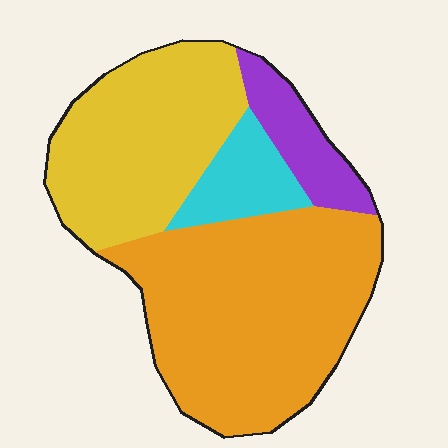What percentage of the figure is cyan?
Cyan takes up about one tenth (1/10) of the figure.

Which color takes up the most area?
Orange, at roughly 50%.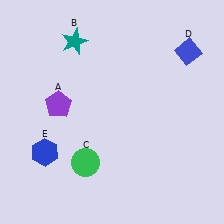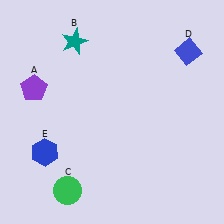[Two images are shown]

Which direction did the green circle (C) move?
The green circle (C) moved down.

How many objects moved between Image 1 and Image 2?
2 objects moved between the two images.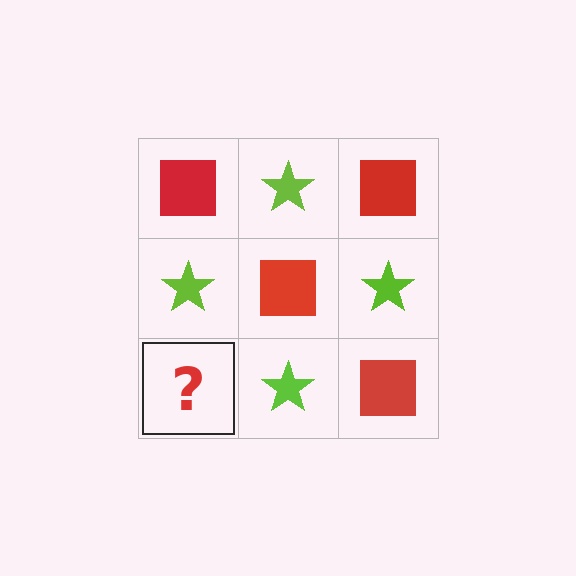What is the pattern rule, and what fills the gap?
The rule is that it alternates red square and lime star in a checkerboard pattern. The gap should be filled with a red square.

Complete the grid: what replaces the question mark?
The question mark should be replaced with a red square.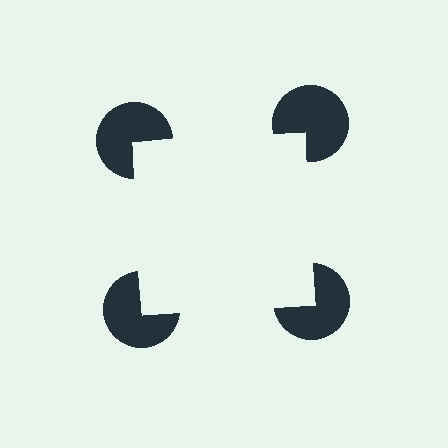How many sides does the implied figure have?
4 sides.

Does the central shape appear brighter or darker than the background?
It typically appears slightly brighter than the background, even though no actual brightness change is drawn.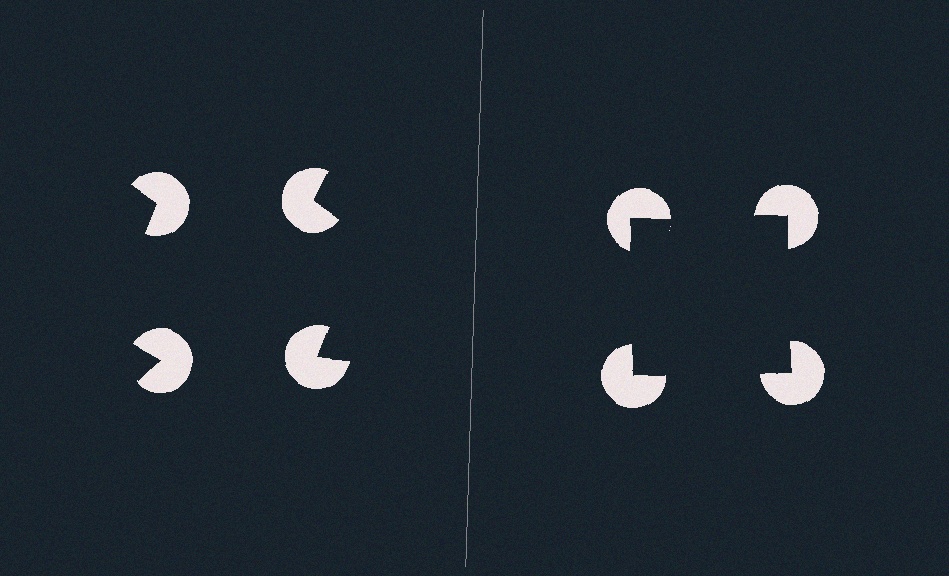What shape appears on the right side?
An illusory square.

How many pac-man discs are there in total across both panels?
8 — 4 on each side.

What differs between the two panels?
The pac-man discs are positioned identically on both sides; only the wedge orientations differ. On the right they align to a square; on the left they are misaligned.